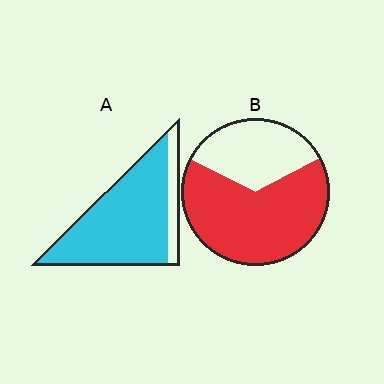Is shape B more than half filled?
Yes.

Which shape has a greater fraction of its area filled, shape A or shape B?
Shape A.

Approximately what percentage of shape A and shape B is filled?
A is approximately 85% and B is approximately 65%.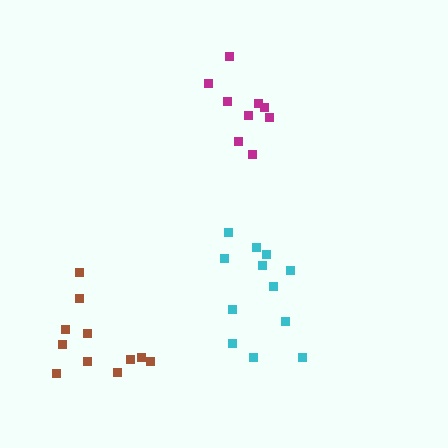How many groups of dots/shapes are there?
There are 3 groups.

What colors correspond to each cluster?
The clusters are colored: magenta, cyan, brown.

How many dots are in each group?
Group 1: 9 dots, Group 2: 12 dots, Group 3: 11 dots (32 total).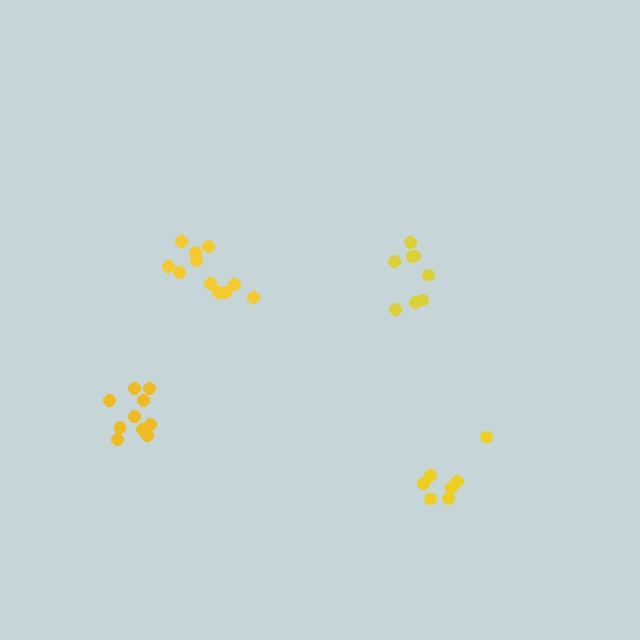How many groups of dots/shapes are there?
There are 4 groups.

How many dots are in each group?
Group 1: 7 dots, Group 2: 8 dots, Group 3: 11 dots, Group 4: 10 dots (36 total).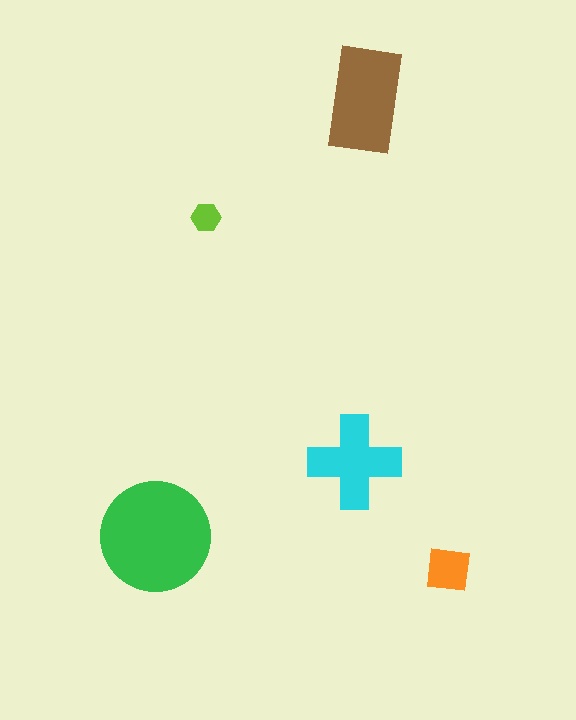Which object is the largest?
The green circle.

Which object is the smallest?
The lime hexagon.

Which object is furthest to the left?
The green circle is leftmost.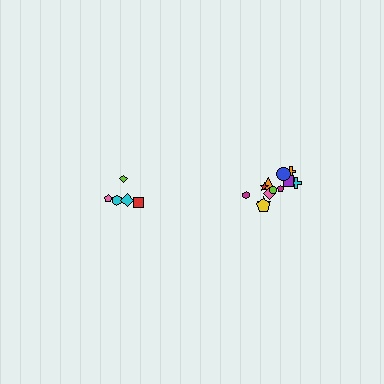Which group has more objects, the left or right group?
The right group.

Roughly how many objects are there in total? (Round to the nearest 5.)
Roughly 15 objects in total.